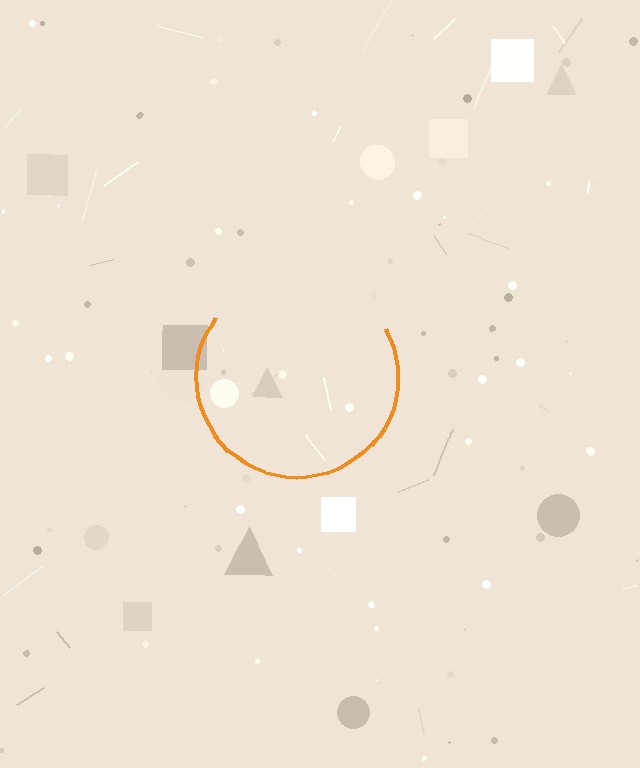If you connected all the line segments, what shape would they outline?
They would outline a circle.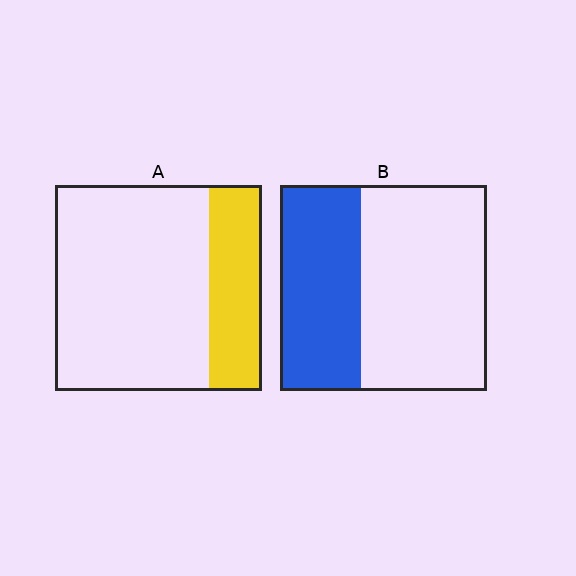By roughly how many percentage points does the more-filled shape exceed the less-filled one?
By roughly 15 percentage points (B over A).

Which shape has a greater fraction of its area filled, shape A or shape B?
Shape B.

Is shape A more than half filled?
No.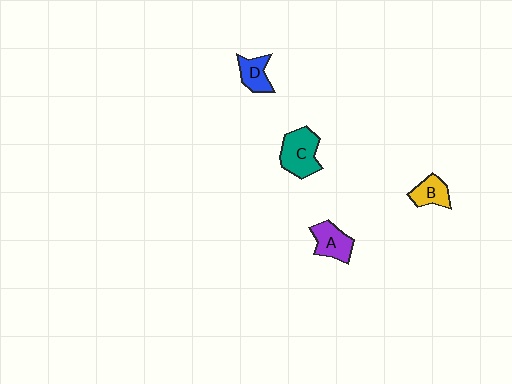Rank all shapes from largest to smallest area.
From largest to smallest: C (teal), A (purple), B (yellow), D (blue).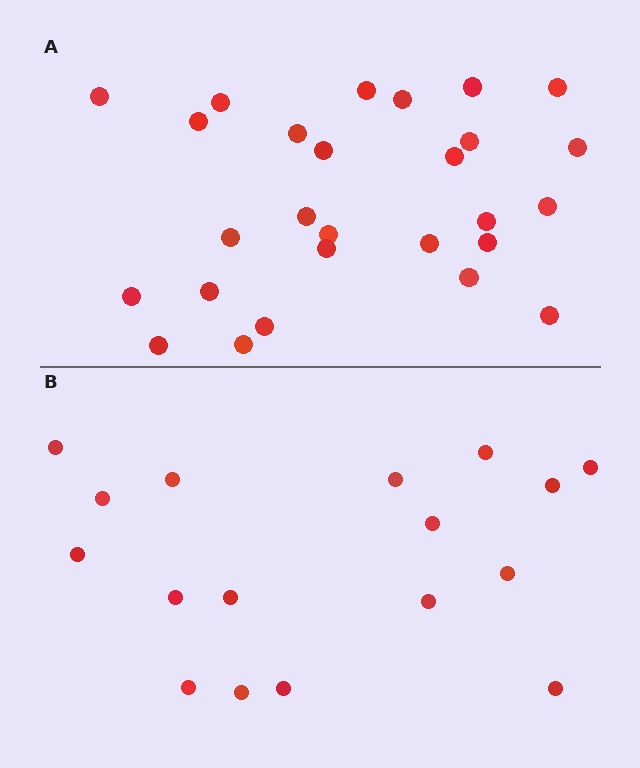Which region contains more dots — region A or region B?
Region A (the top region) has more dots.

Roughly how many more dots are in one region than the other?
Region A has roughly 10 or so more dots than region B.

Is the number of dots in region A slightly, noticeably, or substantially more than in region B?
Region A has substantially more. The ratio is roughly 1.6 to 1.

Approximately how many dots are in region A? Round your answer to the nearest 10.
About 30 dots. (The exact count is 27, which rounds to 30.)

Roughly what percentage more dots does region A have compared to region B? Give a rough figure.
About 60% more.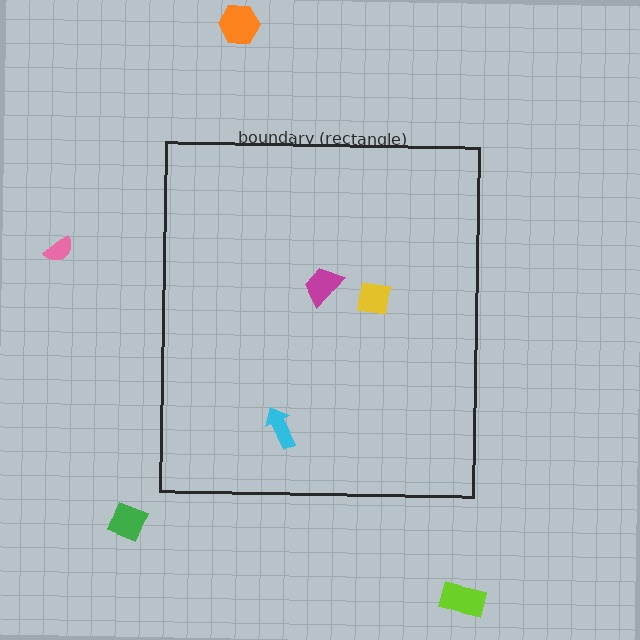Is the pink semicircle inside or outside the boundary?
Outside.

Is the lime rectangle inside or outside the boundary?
Outside.